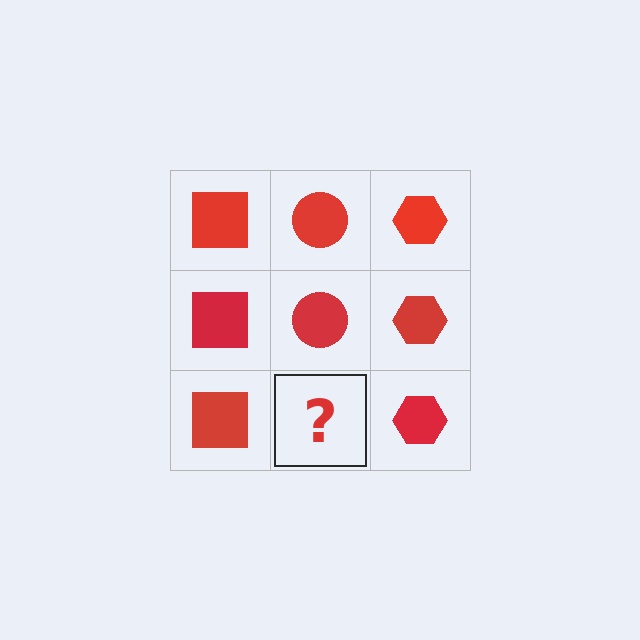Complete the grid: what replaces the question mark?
The question mark should be replaced with a red circle.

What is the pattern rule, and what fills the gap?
The rule is that each column has a consistent shape. The gap should be filled with a red circle.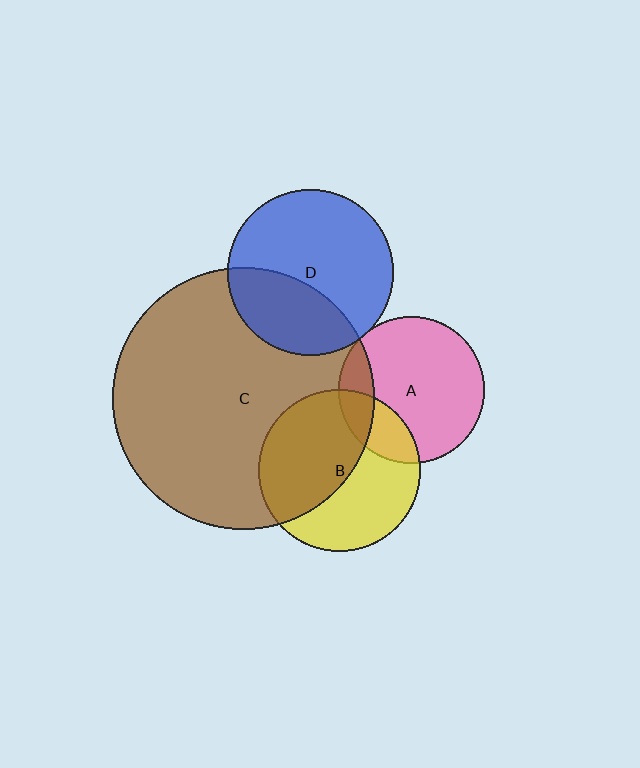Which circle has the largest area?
Circle C (brown).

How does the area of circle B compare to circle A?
Approximately 1.2 times.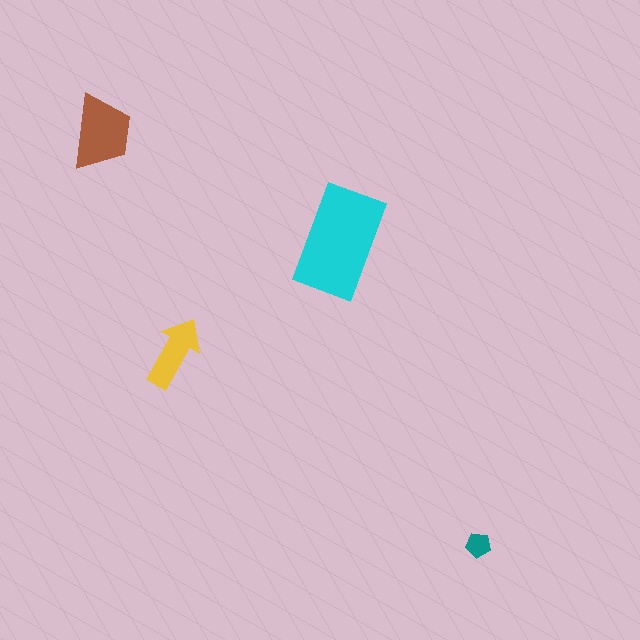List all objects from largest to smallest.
The cyan rectangle, the brown trapezoid, the yellow arrow, the teal pentagon.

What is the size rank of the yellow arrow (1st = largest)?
3rd.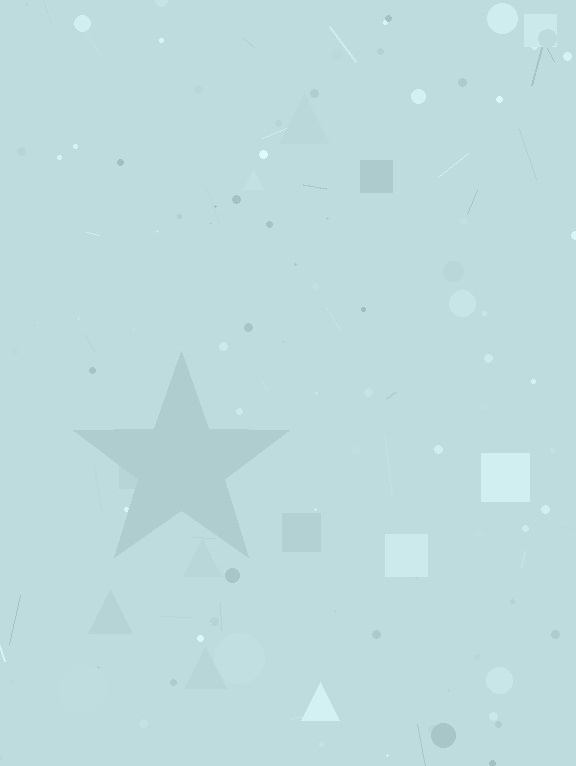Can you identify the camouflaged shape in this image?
The camouflaged shape is a star.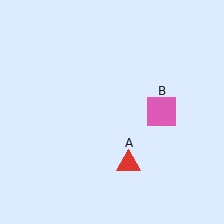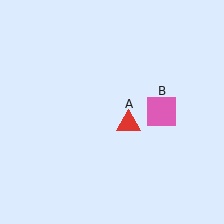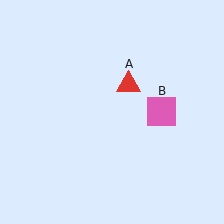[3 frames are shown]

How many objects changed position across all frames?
1 object changed position: red triangle (object A).